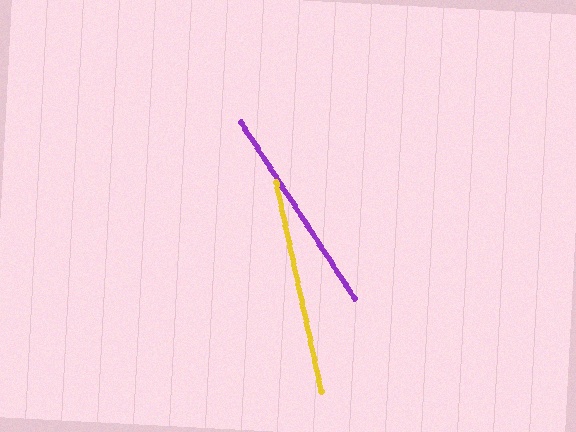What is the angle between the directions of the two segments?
Approximately 21 degrees.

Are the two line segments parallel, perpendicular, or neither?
Neither parallel nor perpendicular — they differ by about 21°.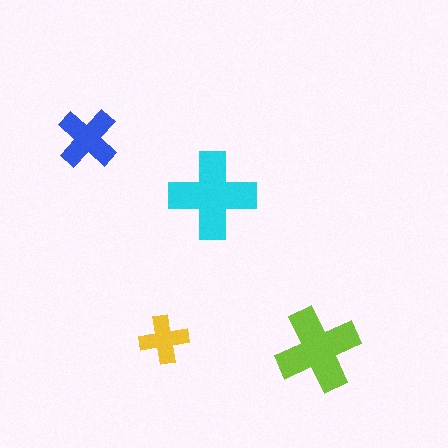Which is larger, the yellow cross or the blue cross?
The blue one.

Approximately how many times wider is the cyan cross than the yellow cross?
About 2 times wider.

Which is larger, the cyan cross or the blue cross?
The cyan one.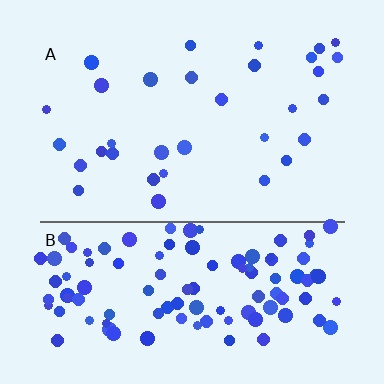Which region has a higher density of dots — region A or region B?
B (the bottom).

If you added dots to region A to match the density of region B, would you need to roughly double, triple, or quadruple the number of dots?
Approximately quadruple.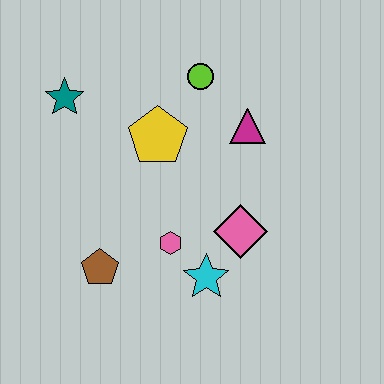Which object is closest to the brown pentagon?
The pink hexagon is closest to the brown pentagon.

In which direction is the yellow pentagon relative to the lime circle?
The yellow pentagon is below the lime circle.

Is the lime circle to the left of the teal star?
No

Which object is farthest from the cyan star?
The teal star is farthest from the cyan star.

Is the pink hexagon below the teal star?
Yes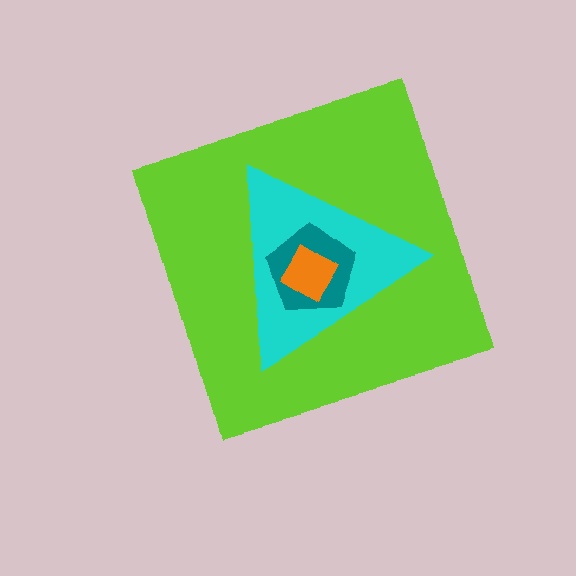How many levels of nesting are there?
4.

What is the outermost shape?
The lime diamond.